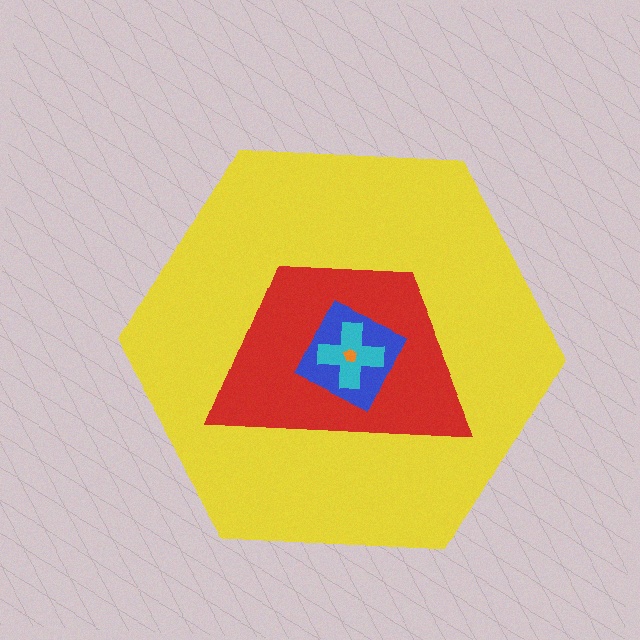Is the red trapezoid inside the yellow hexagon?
Yes.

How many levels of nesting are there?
5.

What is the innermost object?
The orange pentagon.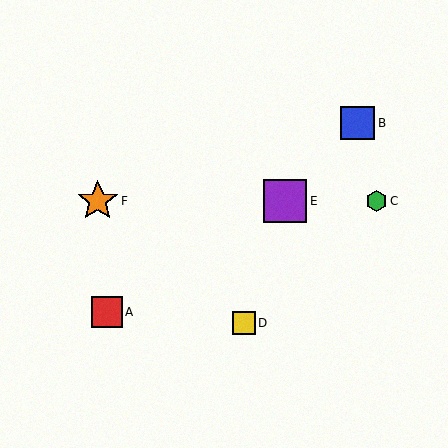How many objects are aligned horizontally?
3 objects (C, E, F) are aligned horizontally.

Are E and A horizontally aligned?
No, E is at y≈201 and A is at y≈312.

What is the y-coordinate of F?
Object F is at y≈201.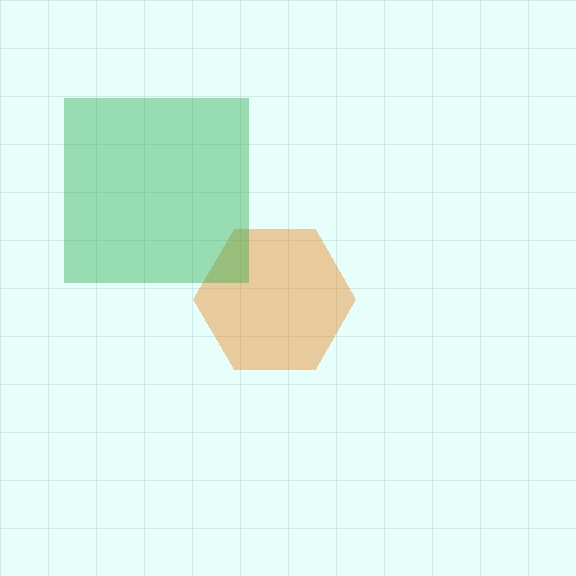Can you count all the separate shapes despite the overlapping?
Yes, there are 2 separate shapes.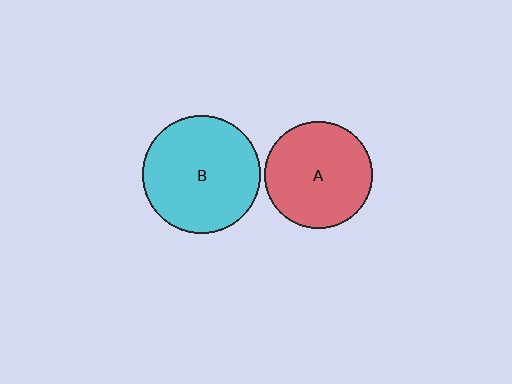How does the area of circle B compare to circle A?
Approximately 1.2 times.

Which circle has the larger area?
Circle B (cyan).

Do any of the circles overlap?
No, none of the circles overlap.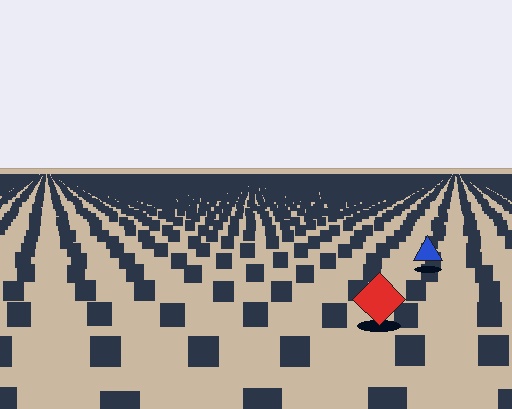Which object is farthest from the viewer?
The blue triangle is farthest from the viewer. It appears smaller and the ground texture around it is denser.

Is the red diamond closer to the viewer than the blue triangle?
Yes. The red diamond is closer — you can tell from the texture gradient: the ground texture is coarser near it.